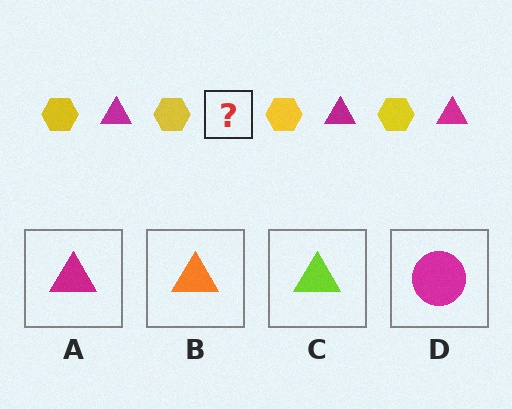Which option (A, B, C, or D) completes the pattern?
A.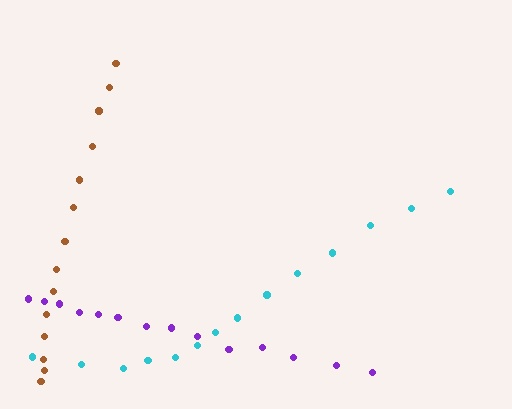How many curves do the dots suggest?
There are 3 distinct paths.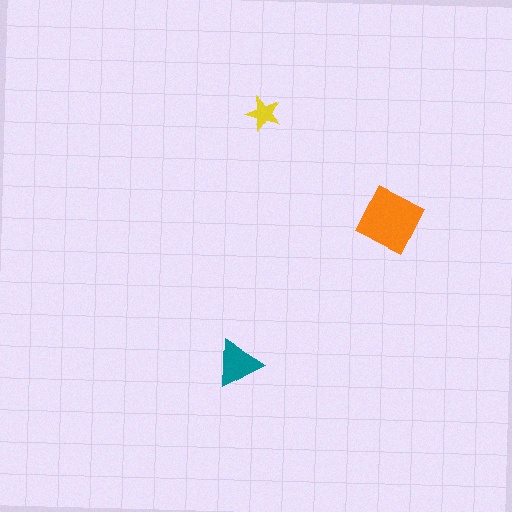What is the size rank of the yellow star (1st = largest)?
3rd.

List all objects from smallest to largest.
The yellow star, the teal triangle, the orange diamond.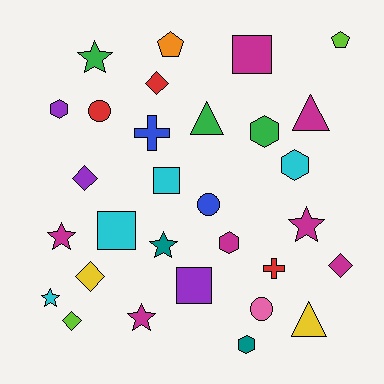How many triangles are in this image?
There are 3 triangles.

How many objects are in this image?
There are 30 objects.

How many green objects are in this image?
There are 3 green objects.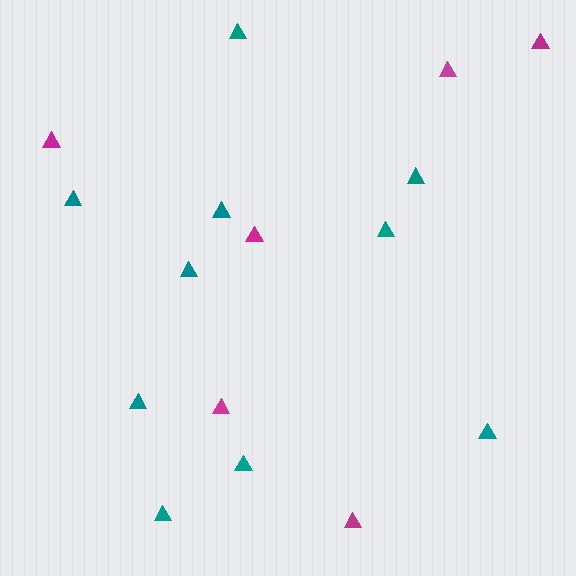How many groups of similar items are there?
There are 2 groups: one group of magenta triangles (6) and one group of teal triangles (10).